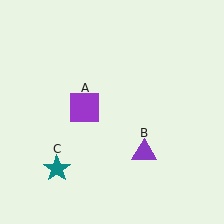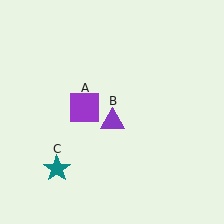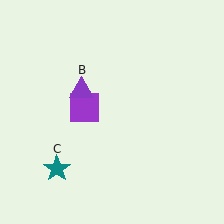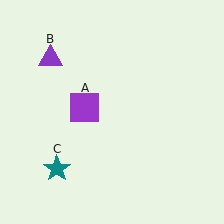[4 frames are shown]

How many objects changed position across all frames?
1 object changed position: purple triangle (object B).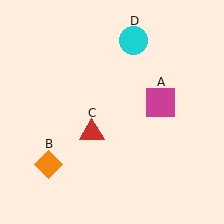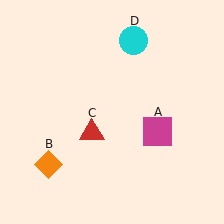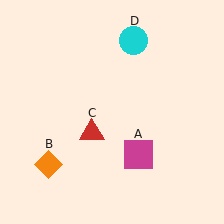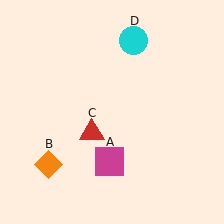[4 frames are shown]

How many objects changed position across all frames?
1 object changed position: magenta square (object A).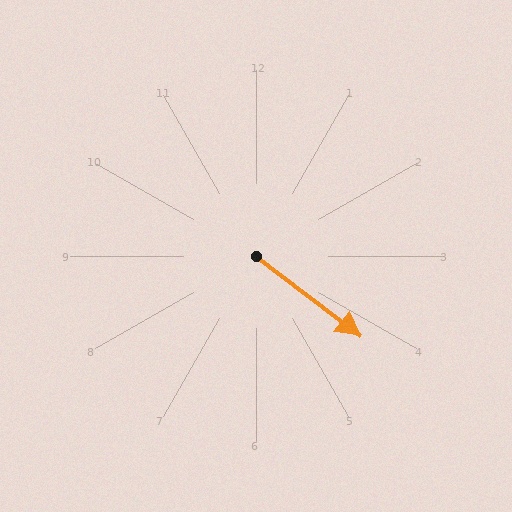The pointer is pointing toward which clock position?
Roughly 4 o'clock.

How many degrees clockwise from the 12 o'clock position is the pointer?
Approximately 127 degrees.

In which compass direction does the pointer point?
Southeast.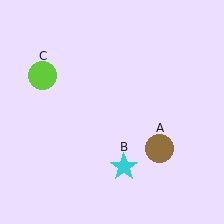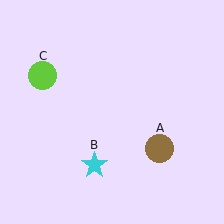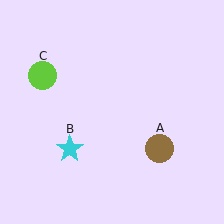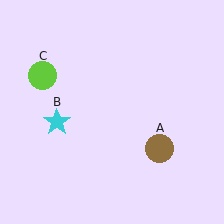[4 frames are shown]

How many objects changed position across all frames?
1 object changed position: cyan star (object B).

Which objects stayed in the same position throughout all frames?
Brown circle (object A) and lime circle (object C) remained stationary.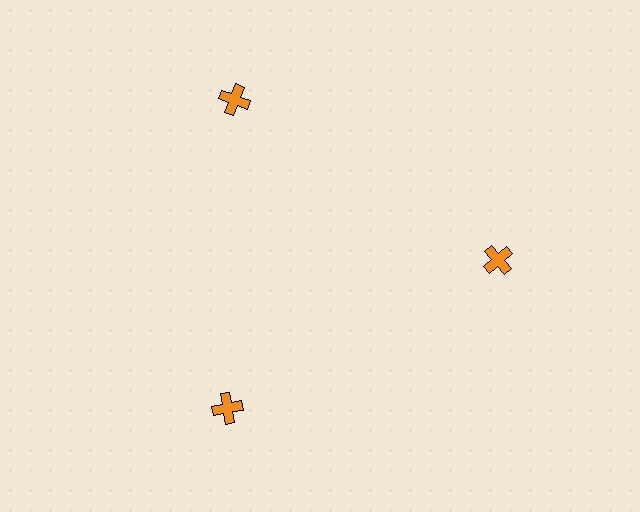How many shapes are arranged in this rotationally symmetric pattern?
There are 3 shapes, arranged in 3 groups of 1.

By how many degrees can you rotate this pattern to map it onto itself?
The pattern maps onto itself every 120 degrees of rotation.